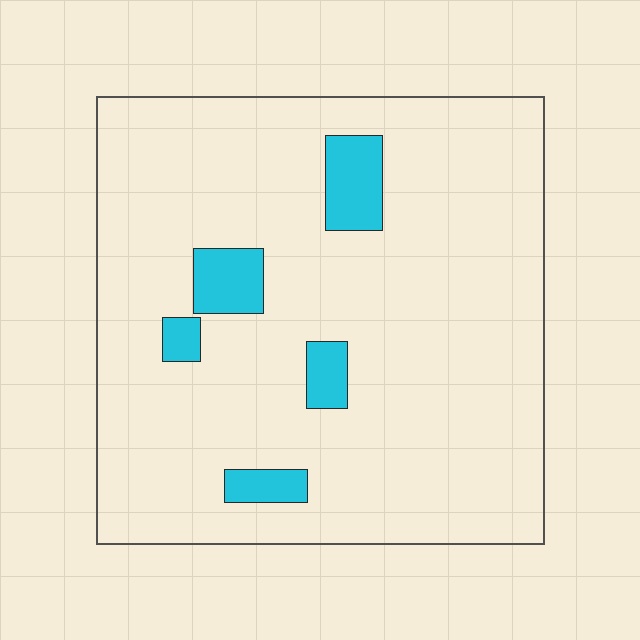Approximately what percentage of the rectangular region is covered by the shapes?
Approximately 10%.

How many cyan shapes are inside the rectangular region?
5.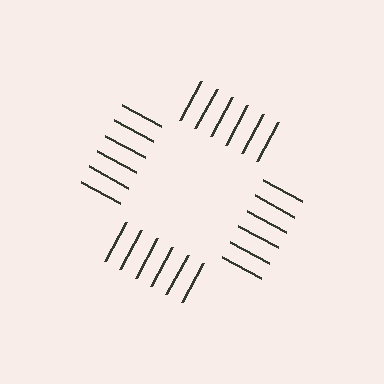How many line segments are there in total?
24 — 6 along each of the 4 edges.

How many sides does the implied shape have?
4 sides — the line-ends trace a square.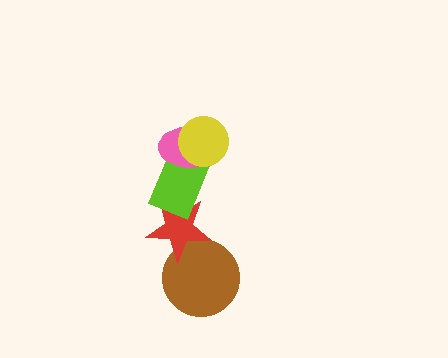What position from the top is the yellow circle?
The yellow circle is 1st from the top.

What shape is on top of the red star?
The lime rectangle is on top of the red star.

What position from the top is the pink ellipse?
The pink ellipse is 2nd from the top.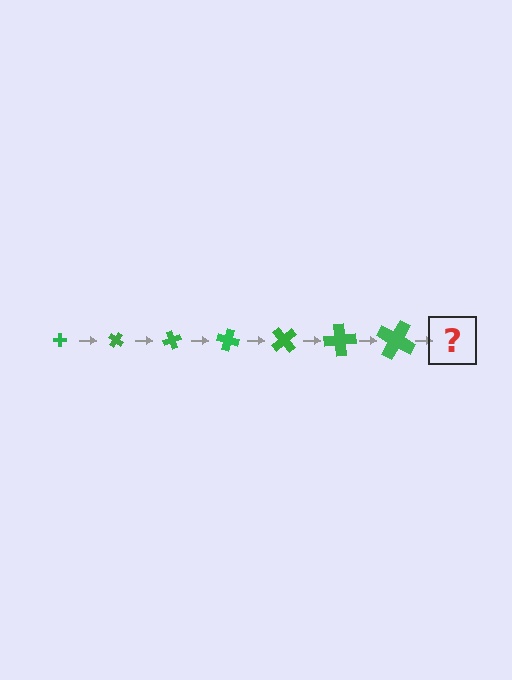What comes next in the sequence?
The next element should be a cross, larger than the previous one and rotated 245 degrees from the start.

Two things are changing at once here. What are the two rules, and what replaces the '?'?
The two rules are that the cross grows larger each step and it rotates 35 degrees each step. The '?' should be a cross, larger than the previous one and rotated 245 degrees from the start.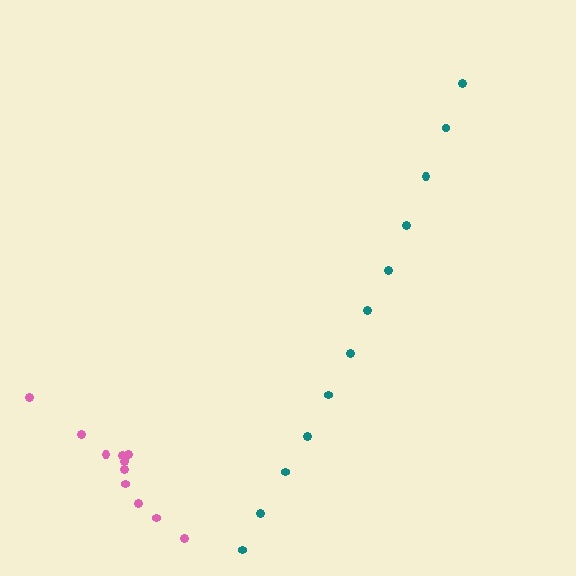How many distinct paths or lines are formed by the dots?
There are 2 distinct paths.